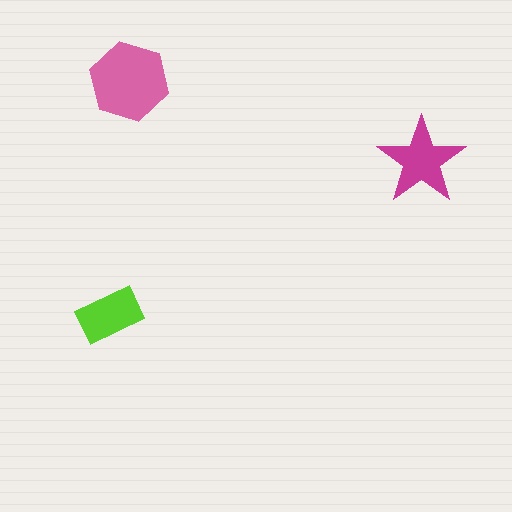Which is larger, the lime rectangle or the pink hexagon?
The pink hexagon.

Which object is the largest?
The pink hexagon.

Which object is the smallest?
The lime rectangle.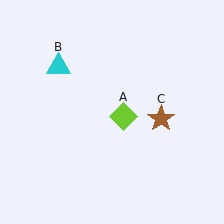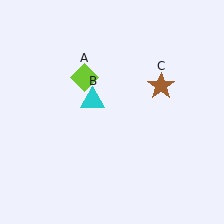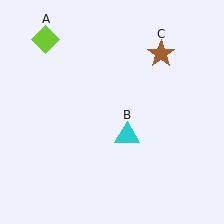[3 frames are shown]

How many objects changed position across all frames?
3 objects changed position: lime diamond (object A), cyan triangle (object B), brown star (object C).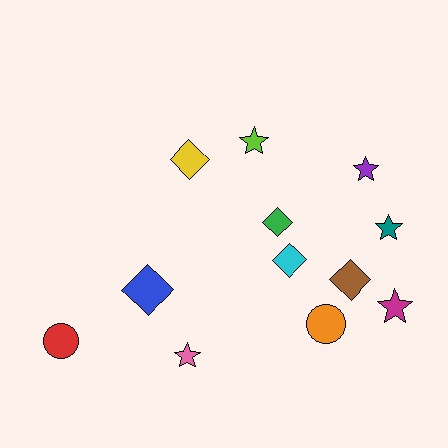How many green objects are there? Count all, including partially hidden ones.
There is 1 green object.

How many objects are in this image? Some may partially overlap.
There are 12 objects.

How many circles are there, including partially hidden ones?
There are 2 circles.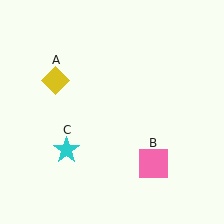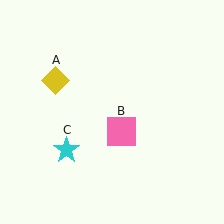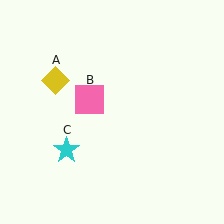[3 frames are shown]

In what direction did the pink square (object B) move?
The pink square (object B) moved up and to the left.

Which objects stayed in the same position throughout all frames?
Yellow diamond (object A) and cyan star (object C) remained stationary.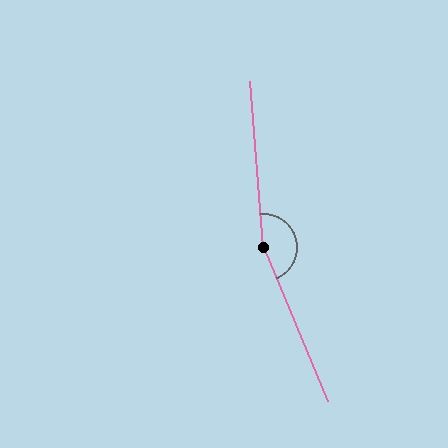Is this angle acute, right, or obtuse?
It is obtuse.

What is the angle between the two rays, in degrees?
Approximately 162 degrees.